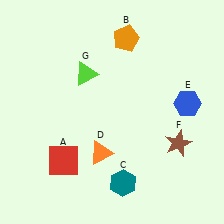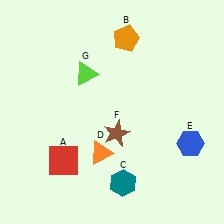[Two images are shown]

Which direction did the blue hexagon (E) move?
The blue hexagon (E) moved down.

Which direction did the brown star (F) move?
The brown star (F) moved left.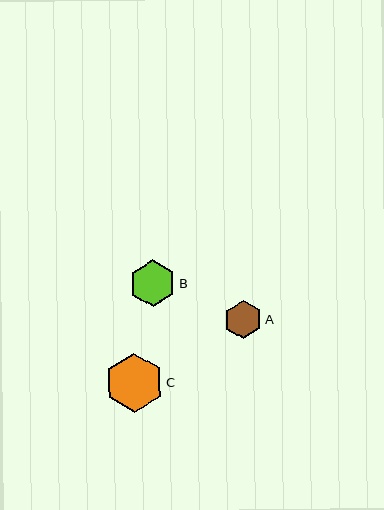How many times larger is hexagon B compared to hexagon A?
Hexagon B is approximately 1.2 times the size of hexagon A.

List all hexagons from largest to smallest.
From largest to smallest: C, B, A.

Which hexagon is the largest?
Hexagon C is the largest with a size of approximately 59 pixels.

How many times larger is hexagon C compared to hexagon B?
Hexagon C is approximately 1.2 times the size of hexagon B.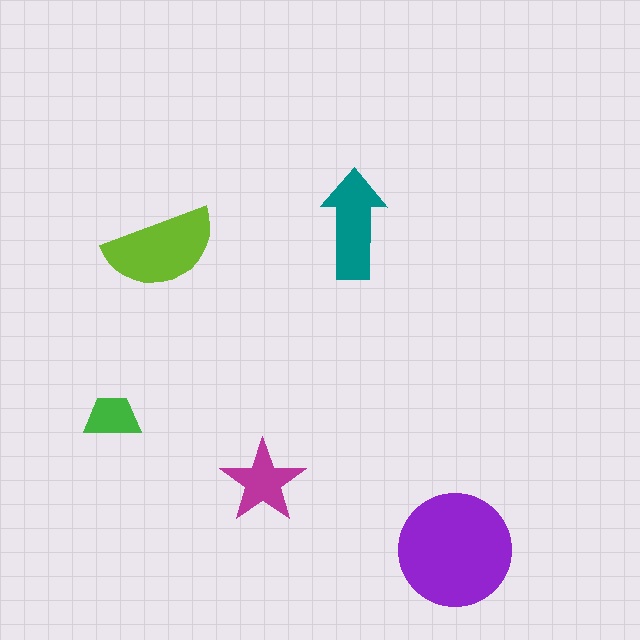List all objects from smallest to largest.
The green trapezoid, the magenta star, the teal arrow, the lime semicircle, the purple circle.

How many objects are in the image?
There are 5 objects in the image.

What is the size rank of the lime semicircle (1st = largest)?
2nd.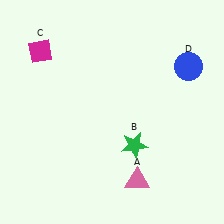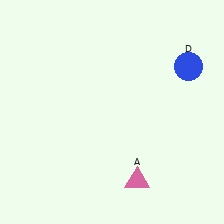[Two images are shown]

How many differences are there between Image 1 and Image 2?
There are 2 differences between the two images.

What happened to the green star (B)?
The green star (B) was removed in Image 2. It was in the bottom-right area of Image 1.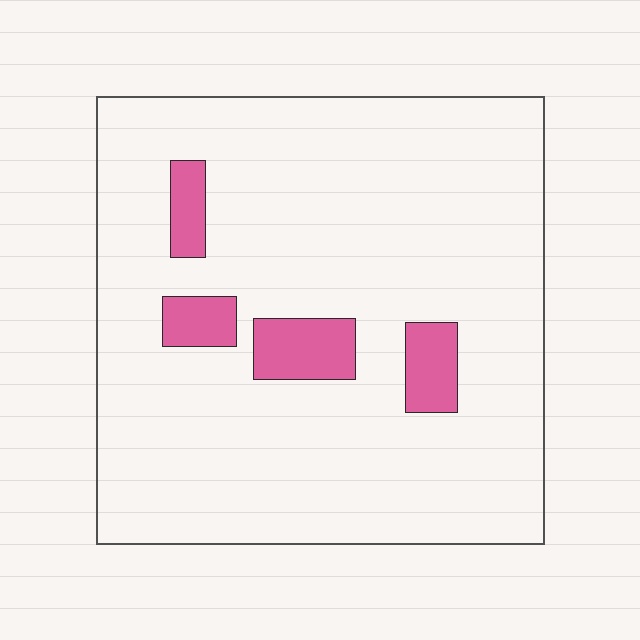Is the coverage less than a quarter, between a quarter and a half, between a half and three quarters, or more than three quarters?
Less than a quarter.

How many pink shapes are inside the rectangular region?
4.